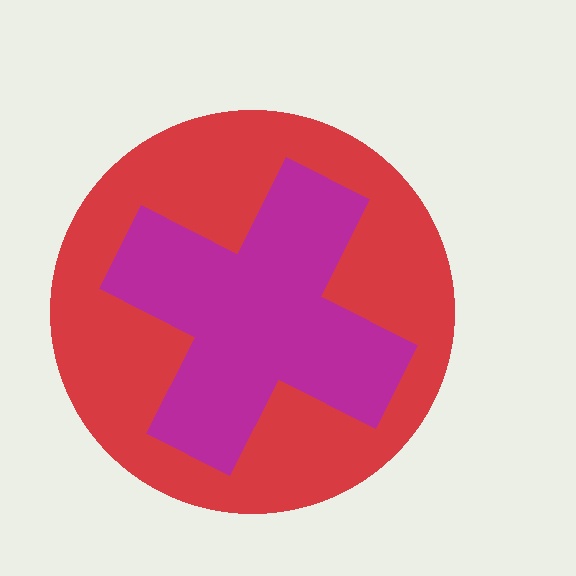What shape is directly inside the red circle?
The magenta cross.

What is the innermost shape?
The magenta cross.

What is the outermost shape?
The red circle.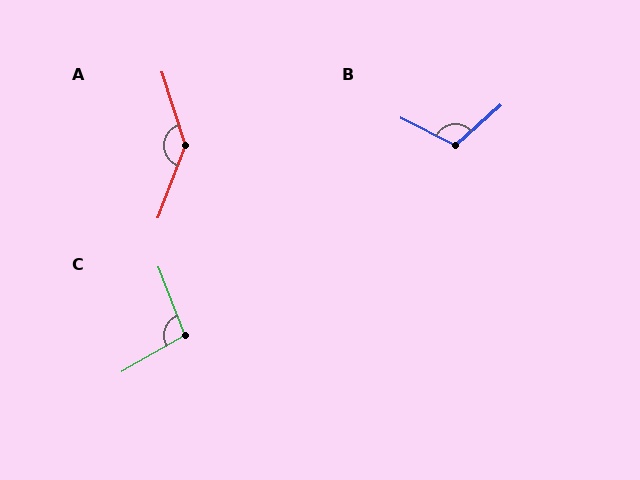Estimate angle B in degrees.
Approximately 111 degrees.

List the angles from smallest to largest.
C (99°), B (111°), A (141°).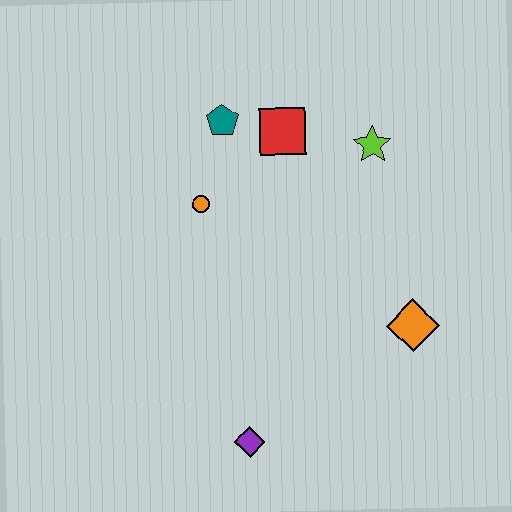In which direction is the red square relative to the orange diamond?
The red square is above the orange diamond.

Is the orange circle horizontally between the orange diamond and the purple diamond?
No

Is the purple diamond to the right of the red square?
No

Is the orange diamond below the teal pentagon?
Yes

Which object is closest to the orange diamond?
The lime star is closest to the orange diamond.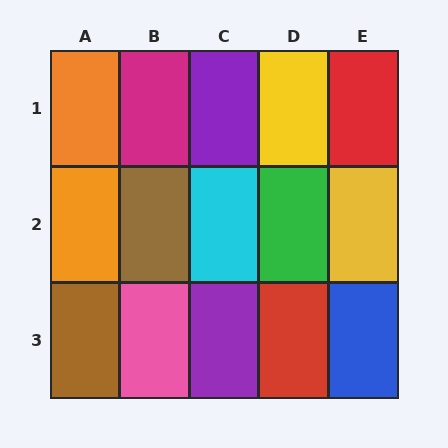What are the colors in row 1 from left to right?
Orange, magenta, purple, yellow, red.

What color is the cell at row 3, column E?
Blue.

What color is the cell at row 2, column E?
Yellow.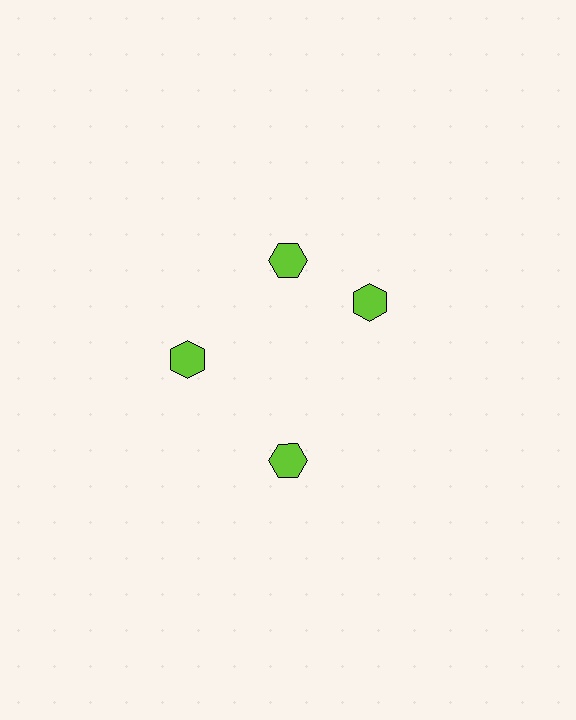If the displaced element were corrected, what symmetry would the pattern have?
It would have 4-fold rotational symmetry — the pattern would map onto itself every 90 degrees.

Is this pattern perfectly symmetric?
No. The 4 lime hexagons are arranged in a ring, but one element near the 3 o'clock position is rotated out of alignment along the ring, breaking the 4-fold rotational symmetry.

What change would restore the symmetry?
The symmetry would be restored by rotating it back into even spacing with its neighbors so that all 4 hexagons sit at equal angles and equal distance from the center.